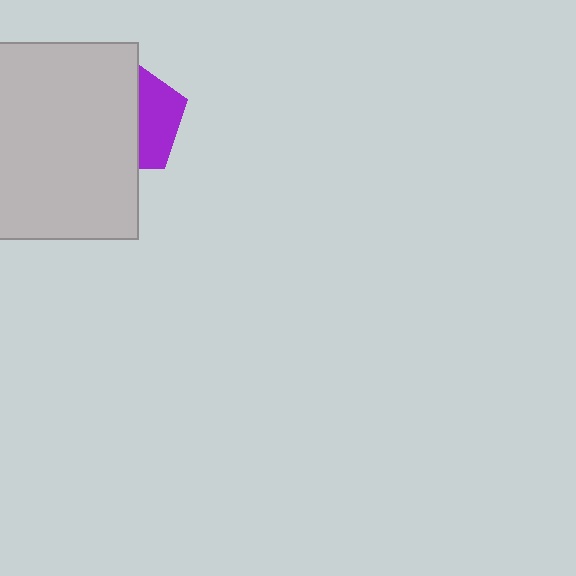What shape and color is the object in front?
The object in front is a light gray rectangle.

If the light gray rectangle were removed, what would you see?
You would see the complete purple pentagon.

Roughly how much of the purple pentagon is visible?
A small part of it is visible (roughly 37%).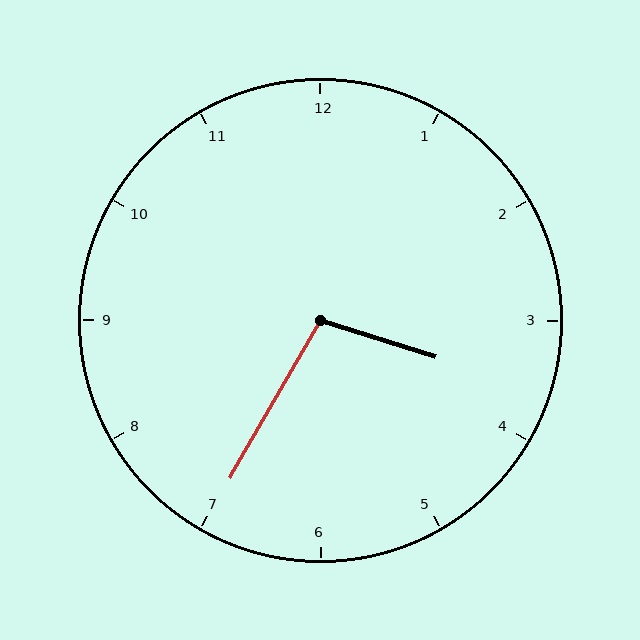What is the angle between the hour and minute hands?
Approximately 102 degrees.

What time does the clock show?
3:35.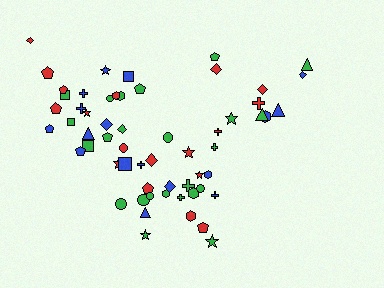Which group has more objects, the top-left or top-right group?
The top-left group.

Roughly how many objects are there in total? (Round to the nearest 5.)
Roughly 60 objects in total.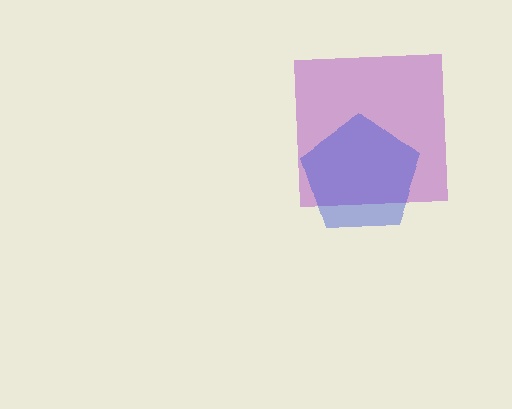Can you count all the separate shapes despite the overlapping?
Yes, there are 2 separate shapes.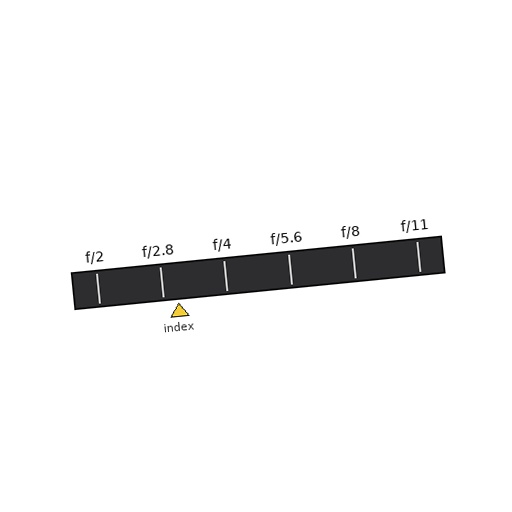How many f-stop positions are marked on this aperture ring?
There are 6 f-stop positions marked.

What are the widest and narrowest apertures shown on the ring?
The widest aperture shown is f/2 and the narrowest is f/11.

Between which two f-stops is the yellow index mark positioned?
The index mark is between f/2.8 and f/4.